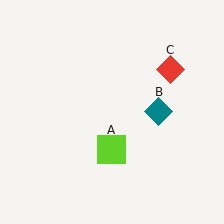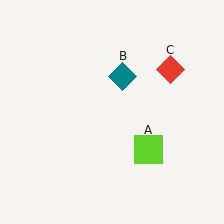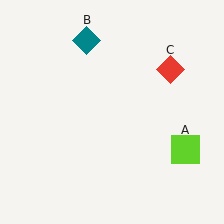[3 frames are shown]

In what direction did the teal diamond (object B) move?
The teal diamond (object B) moved up and to the left.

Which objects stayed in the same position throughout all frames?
Red diamond (object C) remained stationary.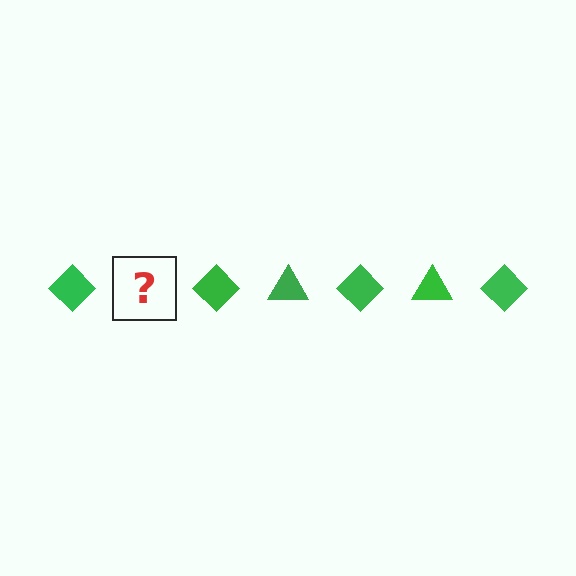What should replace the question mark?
The question mark should be replaced with a green triangle.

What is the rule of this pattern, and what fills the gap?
The rule is that the pattern cycles through diamond, triangle shapes in green. The gap should be filled with a green triangle.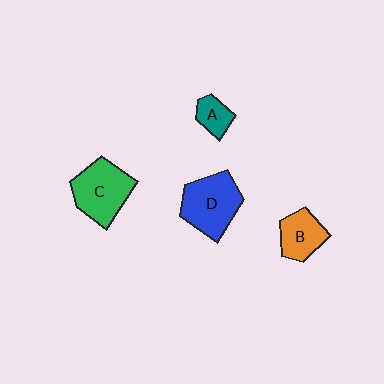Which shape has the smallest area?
Shape A (teal).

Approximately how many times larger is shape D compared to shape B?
Approximately 1.6 times.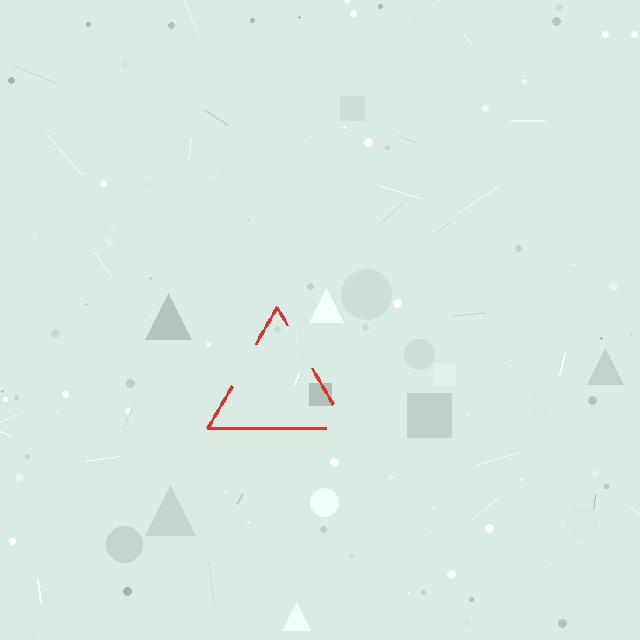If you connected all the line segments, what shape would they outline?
They would outline a triangle.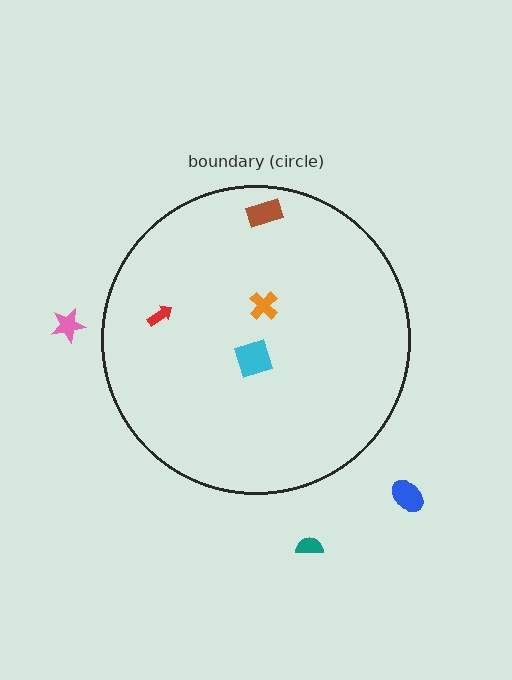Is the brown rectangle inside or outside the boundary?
Inside.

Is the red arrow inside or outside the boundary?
Inside.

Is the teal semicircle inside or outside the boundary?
Outside.